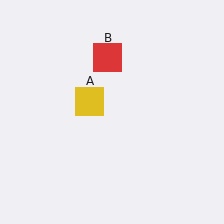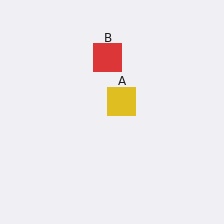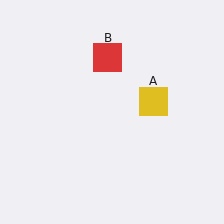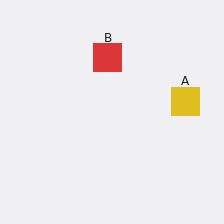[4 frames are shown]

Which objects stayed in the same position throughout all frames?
Red square (object B) remained stationary.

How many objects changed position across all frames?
1 object changed position: yellow square (object A).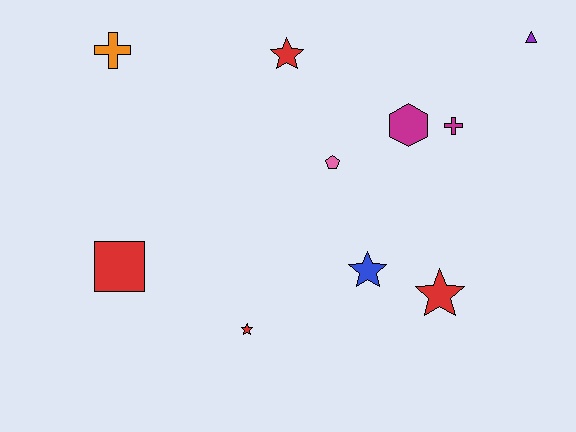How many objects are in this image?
There are 10 objects.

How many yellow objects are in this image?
There are no yellow objects.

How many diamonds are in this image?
There are no diamonds.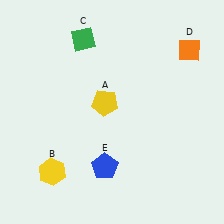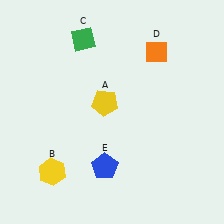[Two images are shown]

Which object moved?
The orange diamond (D) moved left.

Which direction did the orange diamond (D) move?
The orange diamond (D) moved left.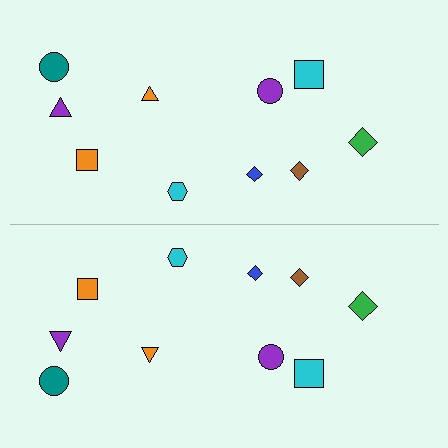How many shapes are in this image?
There are 20 shapes in this image.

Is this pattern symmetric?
Yes, this pattern has bilateral (reflection) symmetry.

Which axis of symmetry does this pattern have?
The pattern has a horizontal axis of symmetry running through the center of the image.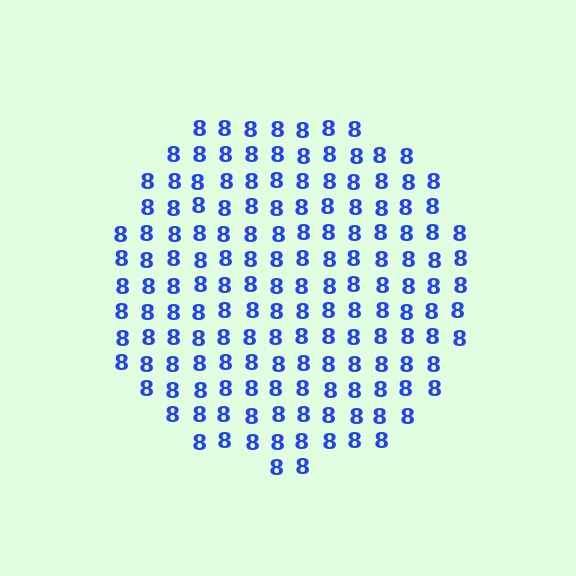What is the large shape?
The large shape is a circle.